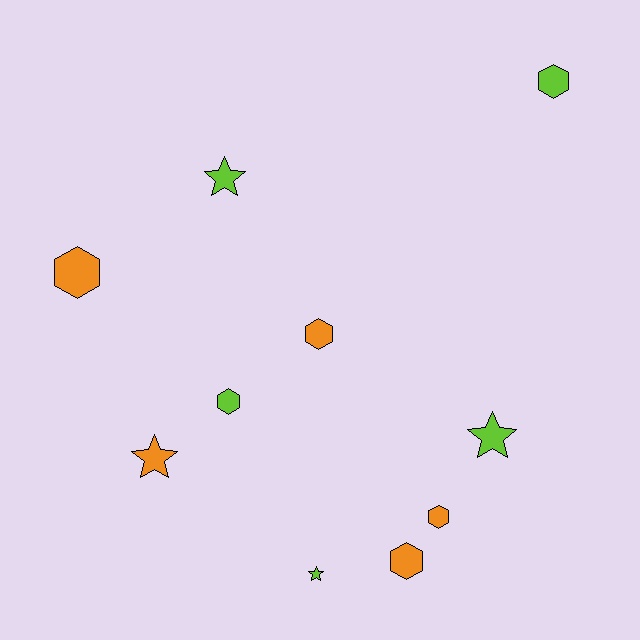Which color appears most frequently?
Orange, with 5 objects.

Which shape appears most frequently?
Hexagon, with 6 objects.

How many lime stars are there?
There are 3 lime stars.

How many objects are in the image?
There are 10 objects.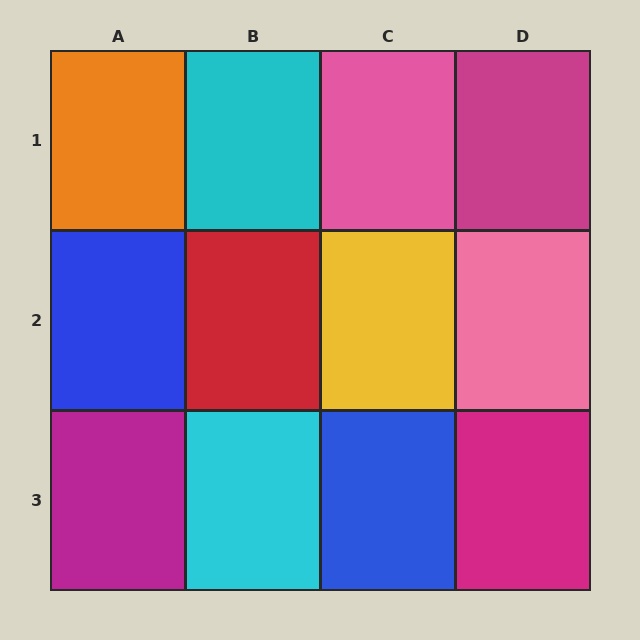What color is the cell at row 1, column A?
Orange.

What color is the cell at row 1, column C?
Pink.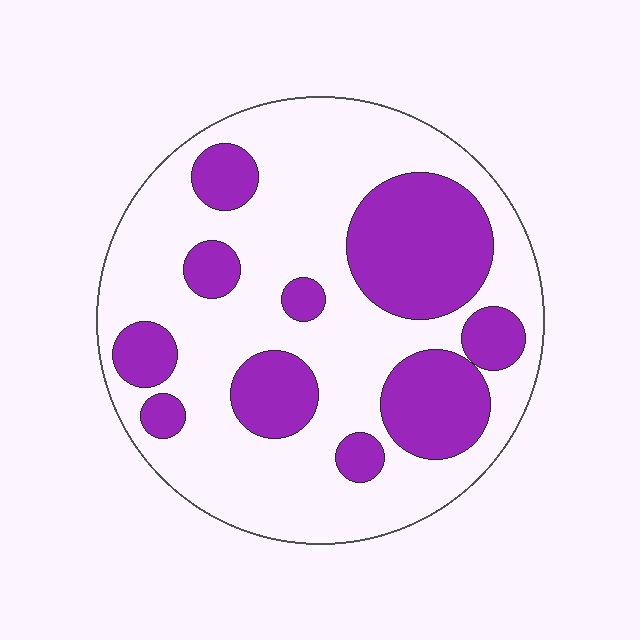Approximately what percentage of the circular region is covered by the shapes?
Approximately 30%.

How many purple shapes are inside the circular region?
10.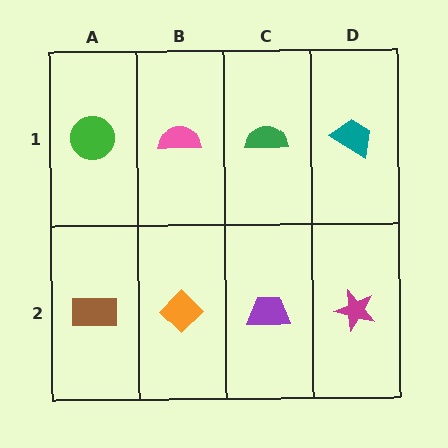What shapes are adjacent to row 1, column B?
An orange diamond (row 2, column B), a green circle (row 1, column A), a green semicircle (row 1, column C).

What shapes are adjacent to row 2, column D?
A teal trapezoid (row 1, column D), a purple trapezoid (row 2, column C).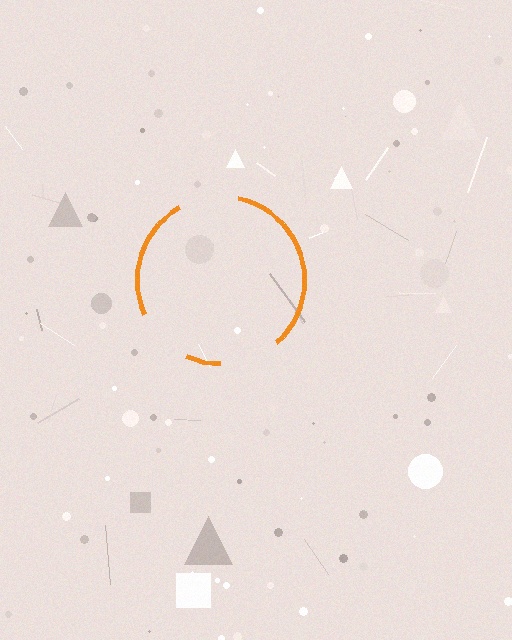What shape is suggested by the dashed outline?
The dashed outline suggests a circle.